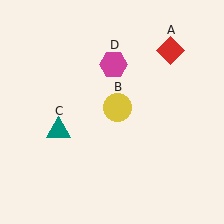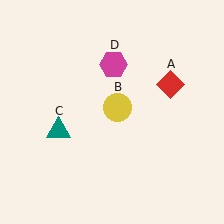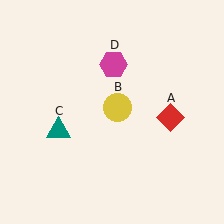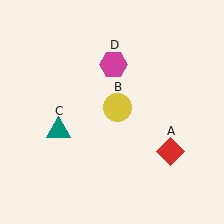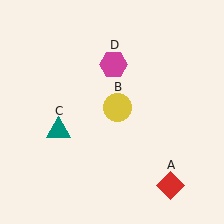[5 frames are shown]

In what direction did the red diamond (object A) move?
The red diamond (object A) moved down.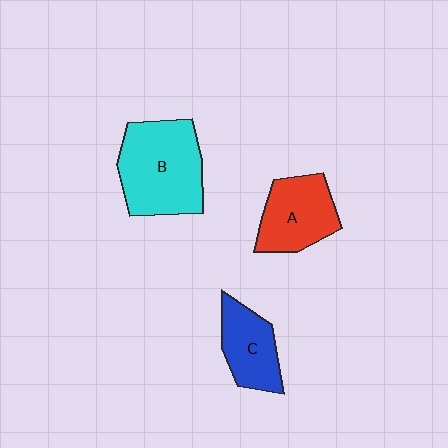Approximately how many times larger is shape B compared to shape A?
Approximately 1.5 times.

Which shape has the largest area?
Shape B (cyan).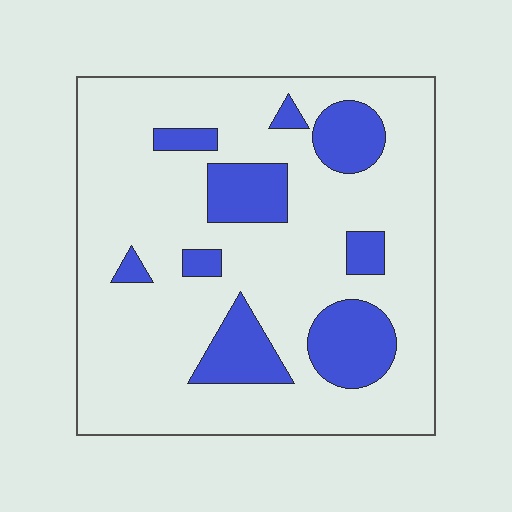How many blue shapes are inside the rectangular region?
9.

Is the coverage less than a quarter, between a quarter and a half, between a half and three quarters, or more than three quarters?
Less than a quarter.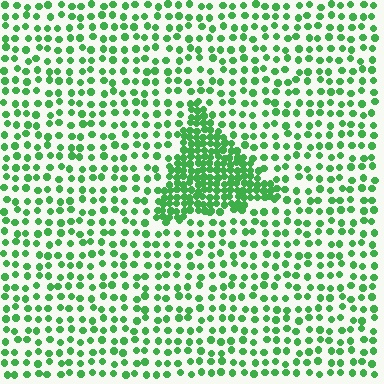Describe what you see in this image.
The image contains small green elements arranged at two different densities. A triangle-shaped region is visible where the elements are more densely packed than the surrounding area.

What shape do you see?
I see a triangle.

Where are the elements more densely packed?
The elements are more densely packed inside the triangle boundary.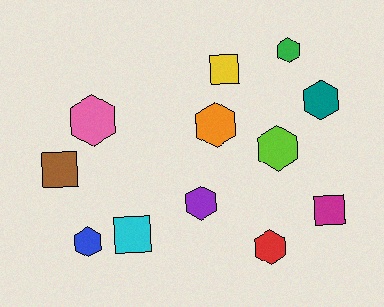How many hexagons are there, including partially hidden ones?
There are 8 hexagons.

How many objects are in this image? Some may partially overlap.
There are 12 objects.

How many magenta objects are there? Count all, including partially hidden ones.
There is 1 magenta object.